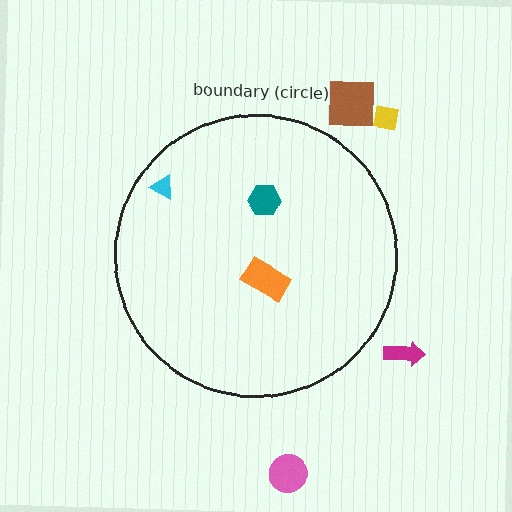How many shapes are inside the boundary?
3 inside, 4 outside.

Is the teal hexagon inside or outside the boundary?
Inside.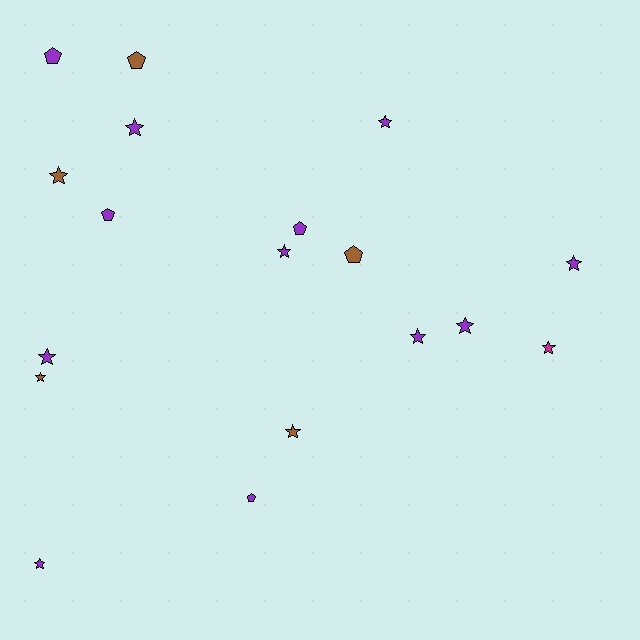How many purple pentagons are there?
There are 4 purple pentagons.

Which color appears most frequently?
Purple, with 12 objects.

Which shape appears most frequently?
Star, with 12 objects.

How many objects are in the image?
There are 18 objects.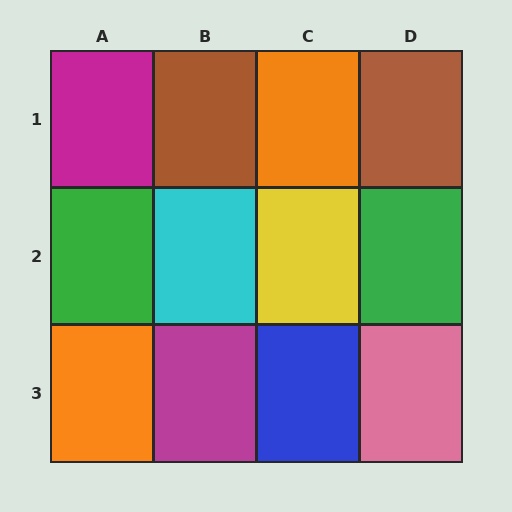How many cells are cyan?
1 cell is cyan.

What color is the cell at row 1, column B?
Brown.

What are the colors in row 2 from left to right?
Green, cyan, yellow, green.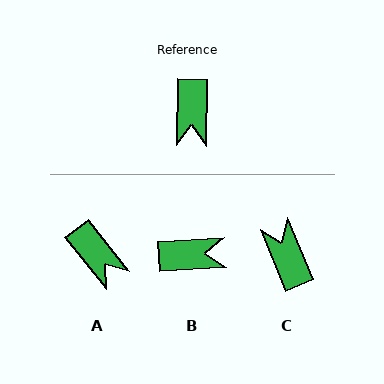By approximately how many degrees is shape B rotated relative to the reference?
Approximately 94 degrees counter-clockwise.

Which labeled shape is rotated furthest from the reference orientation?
C, about 156 degrees away.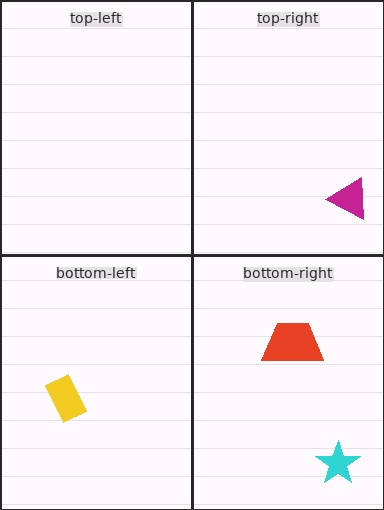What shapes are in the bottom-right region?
The red trapezoid, the cyan star.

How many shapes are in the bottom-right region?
2.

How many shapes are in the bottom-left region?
1.